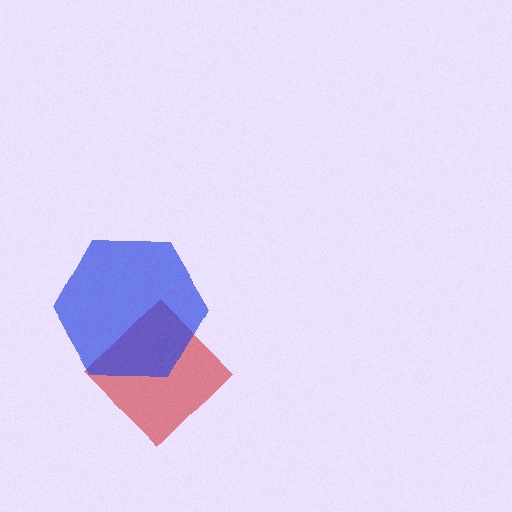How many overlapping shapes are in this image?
There are 2 overlapping shapes in the image.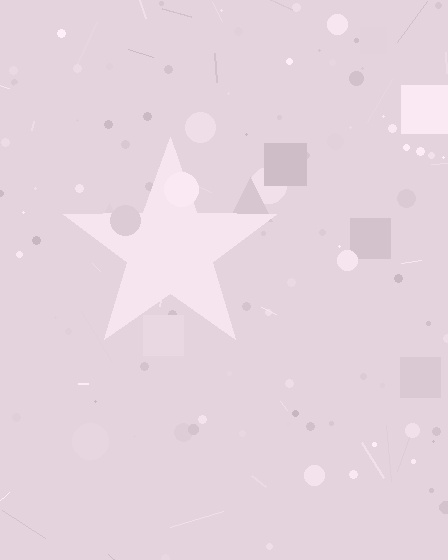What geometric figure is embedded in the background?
A star is embedded in the background.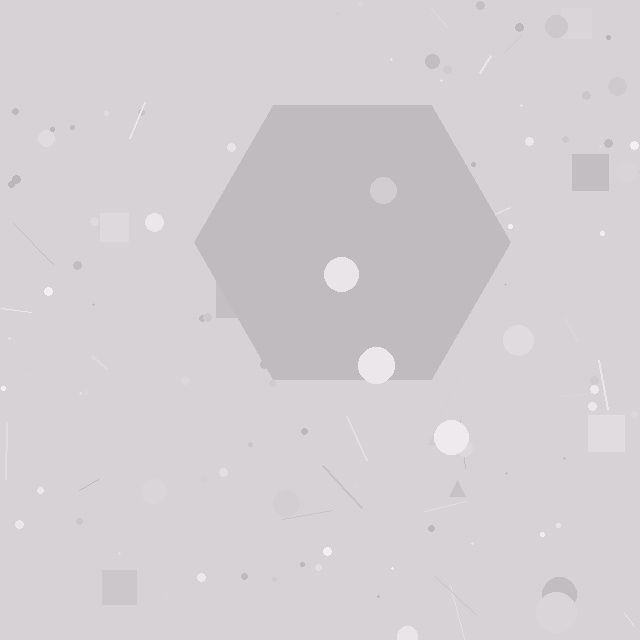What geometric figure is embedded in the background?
A hexagon is embedded in the background.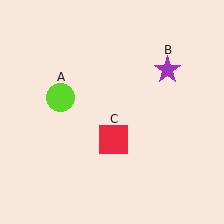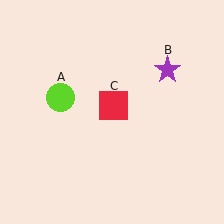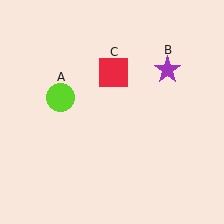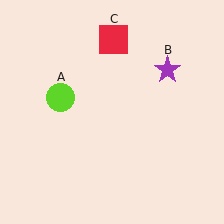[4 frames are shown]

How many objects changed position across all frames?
1 object changed position: red square (object C).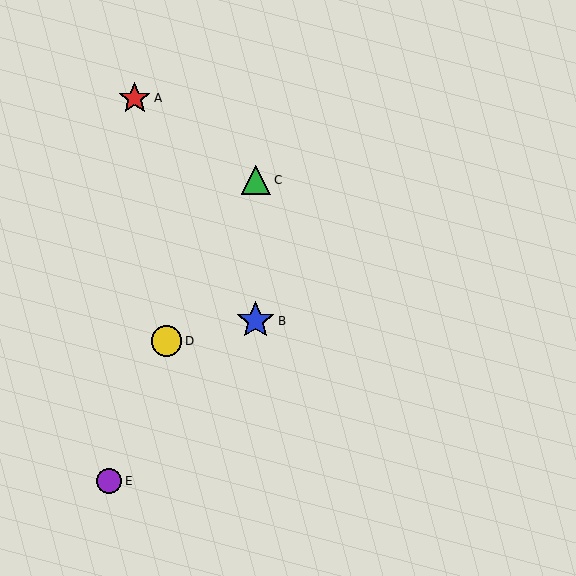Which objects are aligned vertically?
Objects B, C are aligned vertically.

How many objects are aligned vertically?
2 objects (B, C) are aligned vertically.